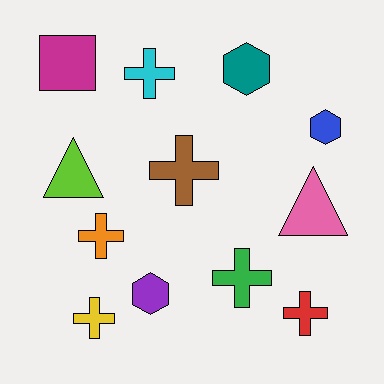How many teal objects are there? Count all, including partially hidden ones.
There is 1 teal object.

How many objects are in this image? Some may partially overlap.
There are 12 objects.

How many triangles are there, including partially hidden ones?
There are 2 triangles.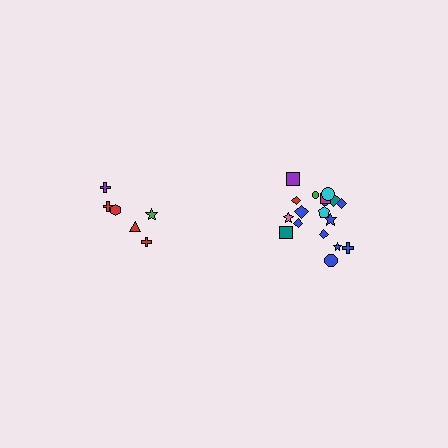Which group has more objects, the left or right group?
The right group.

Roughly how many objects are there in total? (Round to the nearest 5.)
Roughly 25 objects in total.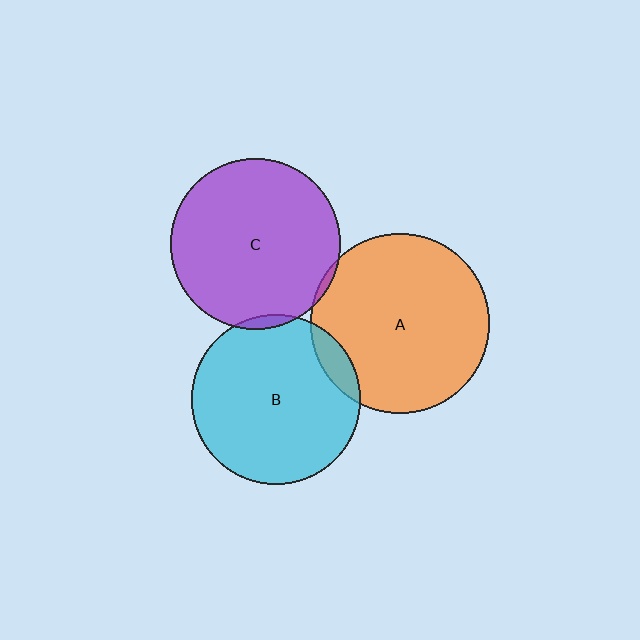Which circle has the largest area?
Circle A (orange).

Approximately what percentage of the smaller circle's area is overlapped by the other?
Approximately 10%.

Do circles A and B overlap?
Yes.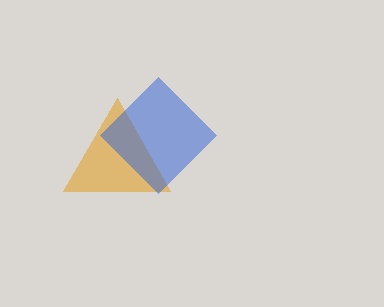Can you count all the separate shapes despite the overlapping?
Yes, there are 2 separate shapes.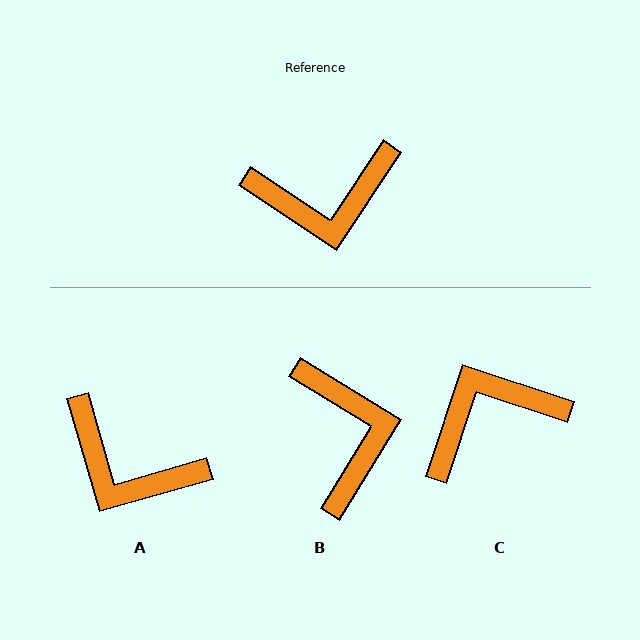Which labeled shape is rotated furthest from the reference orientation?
C, about 164 degrees away.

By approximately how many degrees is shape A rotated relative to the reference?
Approximately 40 degrees clockwise.